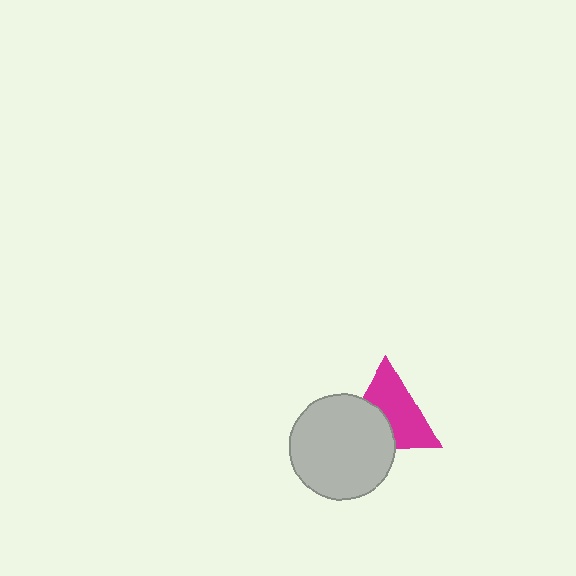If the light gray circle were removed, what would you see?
You would see the complete magenta triangle.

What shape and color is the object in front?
The object in front is a light gray circle.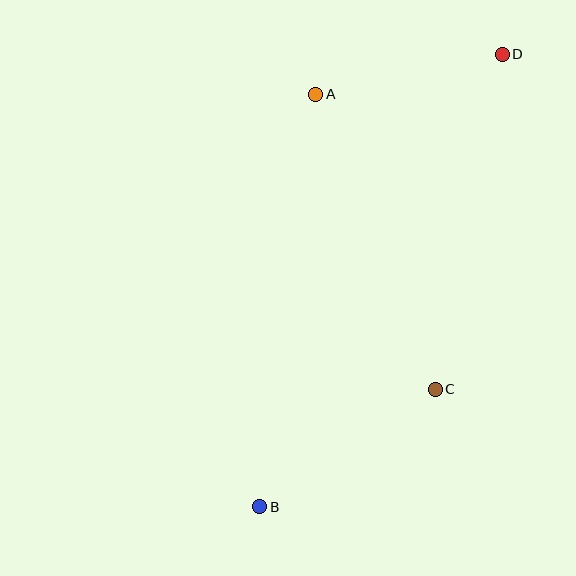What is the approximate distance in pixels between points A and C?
The distance between A and C is approximately 318 pixels.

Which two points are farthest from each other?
Points B and D are farthest from each other.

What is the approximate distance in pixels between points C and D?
The distance between C and D is approximately 342 pixels.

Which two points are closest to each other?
Points A and D are closest to each other.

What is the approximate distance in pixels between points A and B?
The distance between A and B is approximately 416 pixels.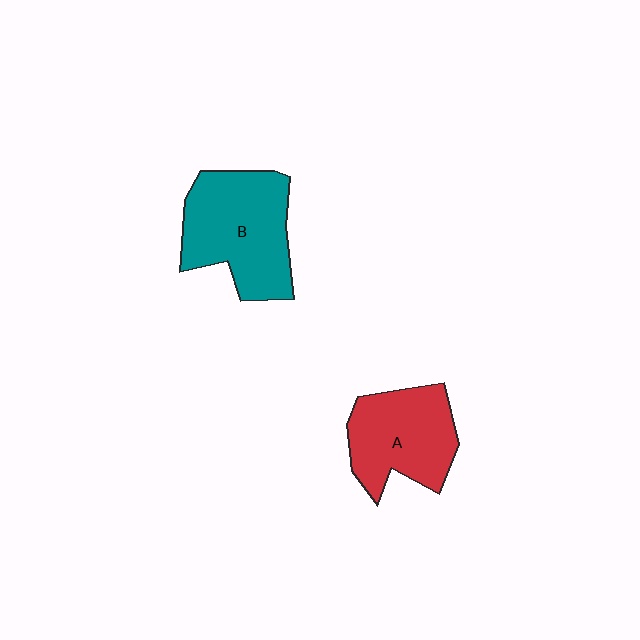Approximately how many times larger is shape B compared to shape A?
Approximately 1.2 times.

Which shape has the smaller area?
Shape A (red).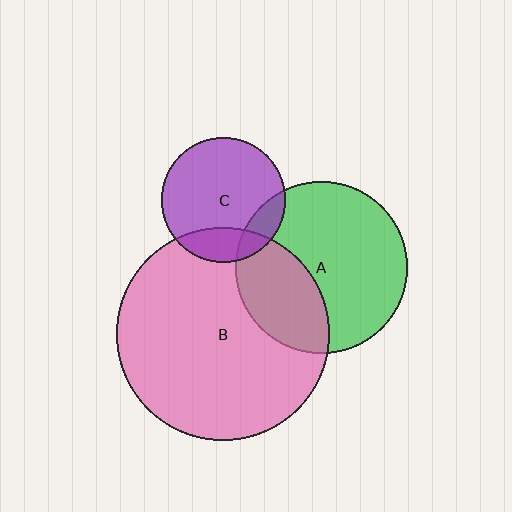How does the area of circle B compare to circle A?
Approximately 1.5 times.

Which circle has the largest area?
Circle B (pink).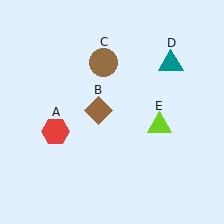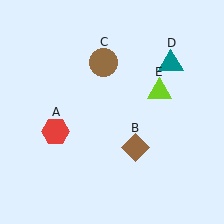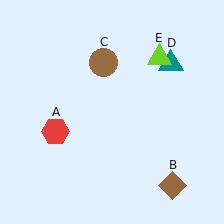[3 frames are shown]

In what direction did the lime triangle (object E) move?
The lime triangle (object E) moved up.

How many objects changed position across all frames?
2 objects changed position: brown diamond (object B), lime triangle (object E).